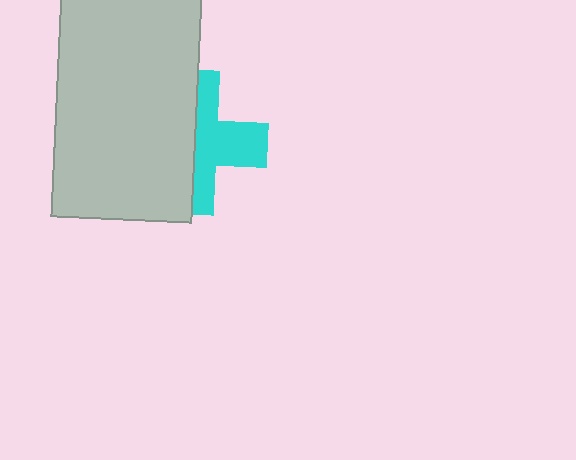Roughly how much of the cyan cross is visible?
About half of it is visible (roughly 50%).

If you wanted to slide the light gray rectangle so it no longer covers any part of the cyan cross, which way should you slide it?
Slide it left — that is the most direct way to separate the two shapes.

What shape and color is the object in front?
The object in front is a light gray rectangle.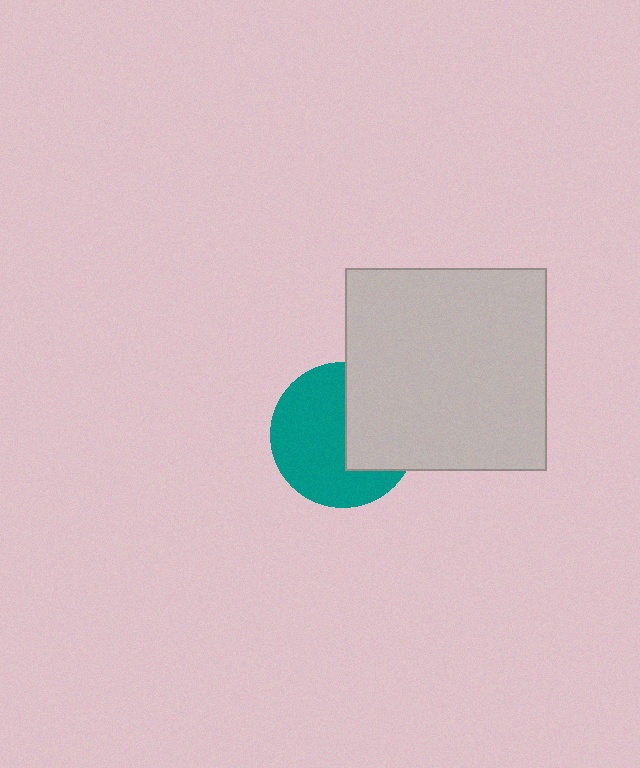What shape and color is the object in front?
The object in front is a light gray square.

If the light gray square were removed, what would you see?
You would see the complete teal circle.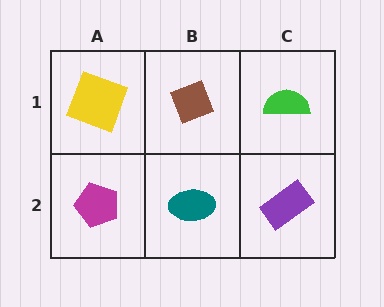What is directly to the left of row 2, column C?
A teal ellipse.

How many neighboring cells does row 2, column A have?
2.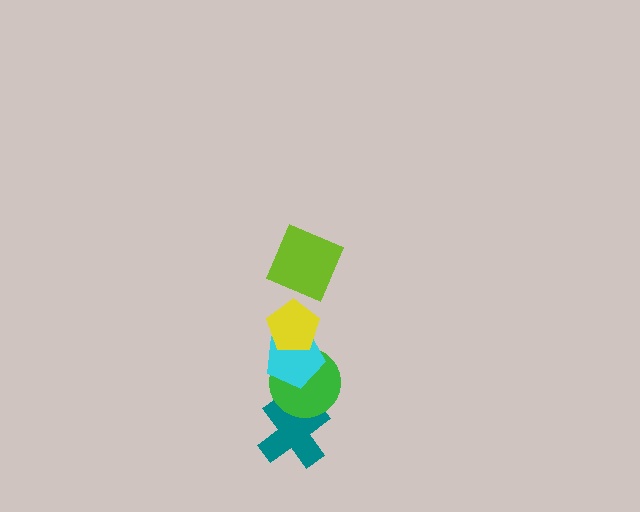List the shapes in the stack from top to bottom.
From top to bottom: the lime square, the yellow pentagon, the cyan pentagon, the green circle, the teal cross.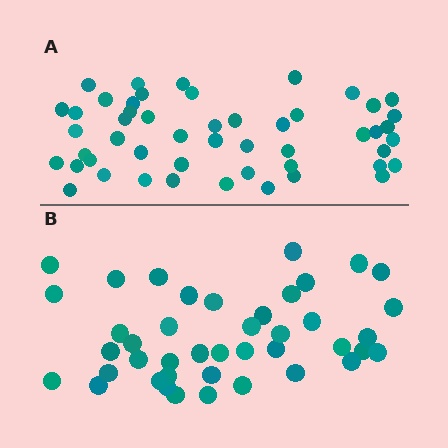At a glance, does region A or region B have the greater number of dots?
Region A (the top region) has more dots.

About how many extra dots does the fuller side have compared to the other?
Region A has roughly 8 or so more dots than region B.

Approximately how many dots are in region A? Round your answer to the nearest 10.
About 50 dots.